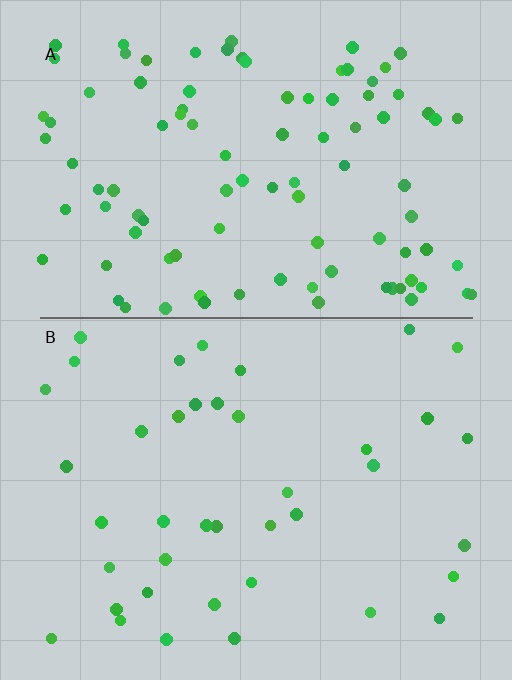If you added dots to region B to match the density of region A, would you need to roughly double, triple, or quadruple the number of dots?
Approximately double.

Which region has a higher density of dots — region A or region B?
A (the top).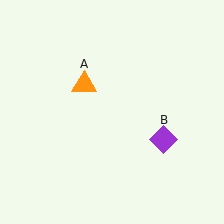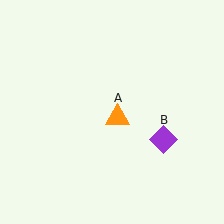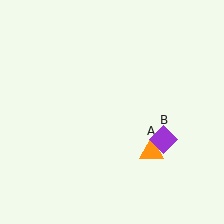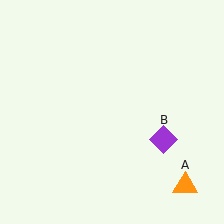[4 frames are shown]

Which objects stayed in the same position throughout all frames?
Purple diamond (object B) remained stationary.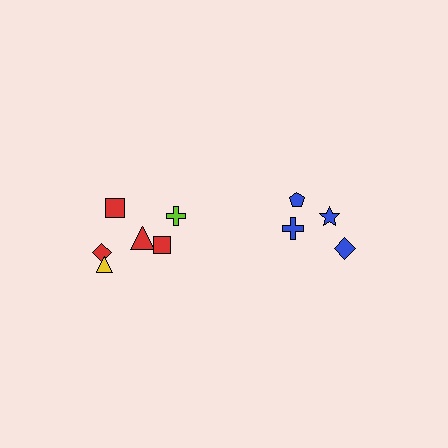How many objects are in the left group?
There are 6 objects.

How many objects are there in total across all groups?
There are 10 objects.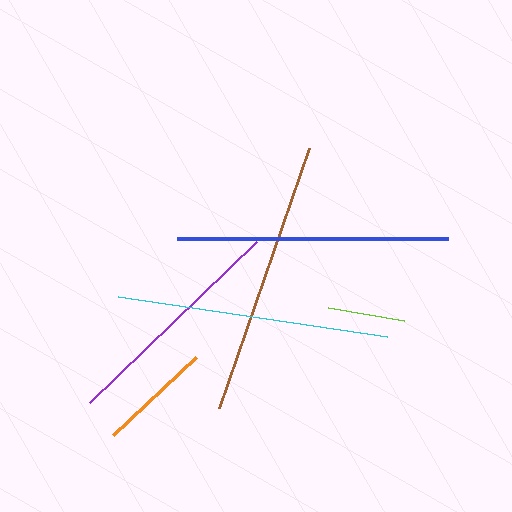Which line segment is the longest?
The brown line is the longest at approximately 275 pixels.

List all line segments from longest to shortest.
From longest to shortest: brown, cyan, blue, purple, orange, lime.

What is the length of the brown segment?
The brown segment is approximately 275 pixels long.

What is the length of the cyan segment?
The cyan segment is approximately 272 pixels long.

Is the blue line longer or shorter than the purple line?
The blue line is longer than the purple line.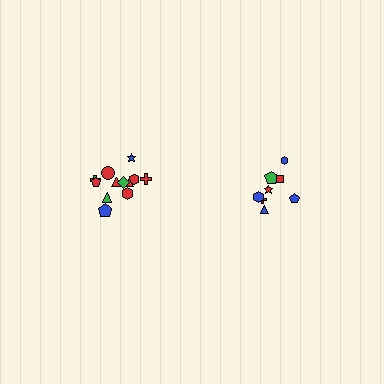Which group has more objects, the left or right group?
The left group.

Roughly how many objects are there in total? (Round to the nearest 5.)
Roughly 20 objects in total.